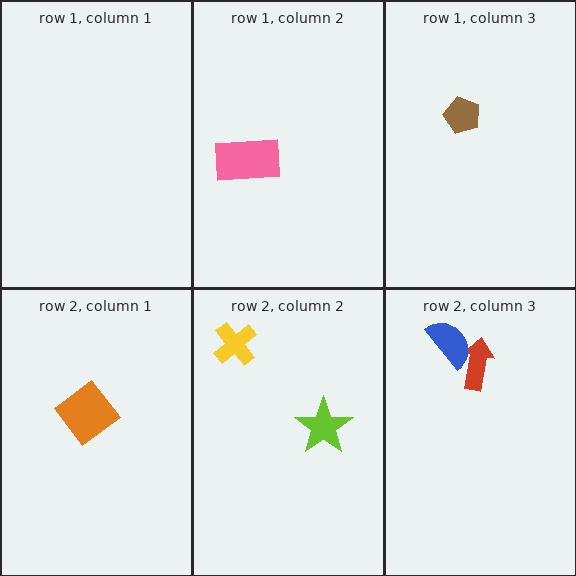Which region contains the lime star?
The row 2, column 2 region.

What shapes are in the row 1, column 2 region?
The pink rectangle.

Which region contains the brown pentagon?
The row 1, column 3 region.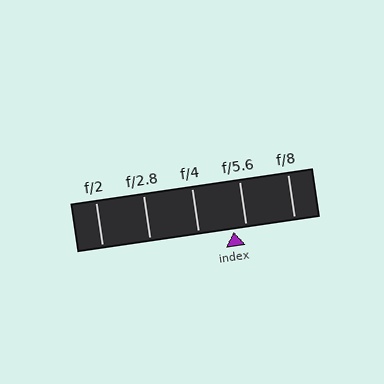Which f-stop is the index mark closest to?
The index mark is closest to f/5.6.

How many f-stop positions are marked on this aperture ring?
There are 5 f-stop positions marked.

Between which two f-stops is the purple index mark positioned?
The index mark is between f/4 and f/5.6.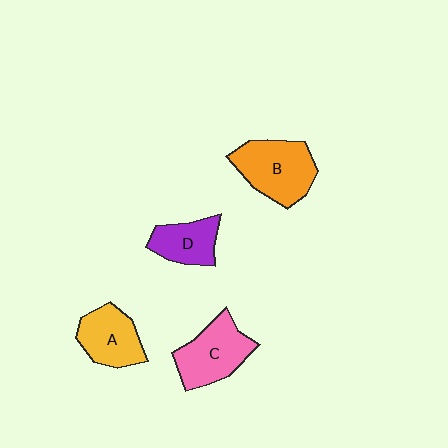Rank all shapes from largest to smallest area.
From largest to smallest: B (orange), C (pink), A (yellow), D (purple).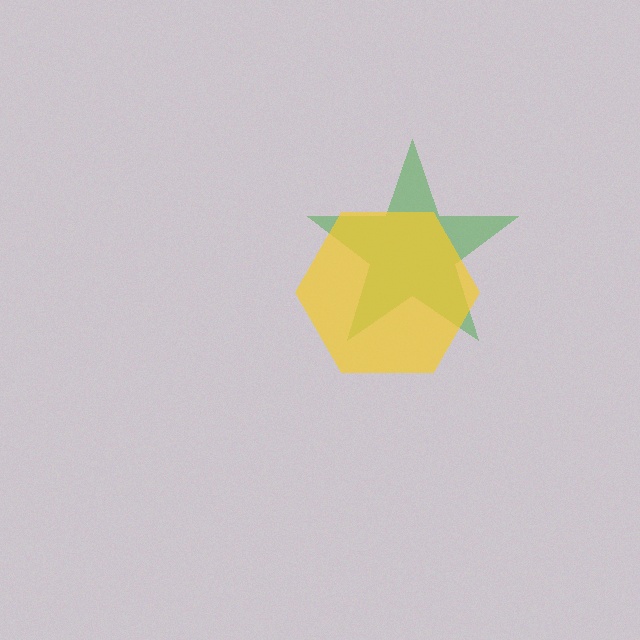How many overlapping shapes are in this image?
There are 2 overlapping shapes in the image.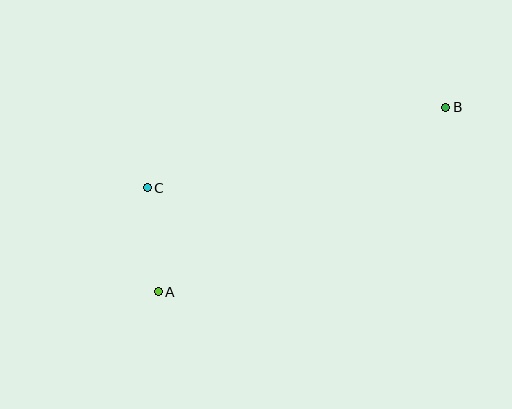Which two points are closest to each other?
Points A and C are closest to each other.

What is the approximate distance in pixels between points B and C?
The distance between B and C is approximately 309 pixels.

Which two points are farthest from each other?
Points A and B are farthest from each other.